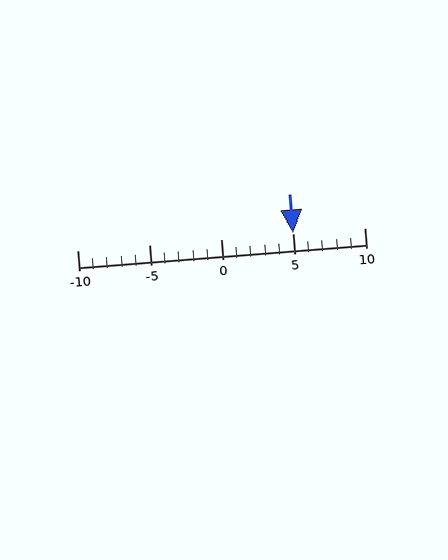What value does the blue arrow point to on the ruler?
The blue arrow points to approximately 5.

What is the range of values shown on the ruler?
The ruler shows values from -10 to 10.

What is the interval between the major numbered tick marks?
The major tick marks are spaced 5 units apart.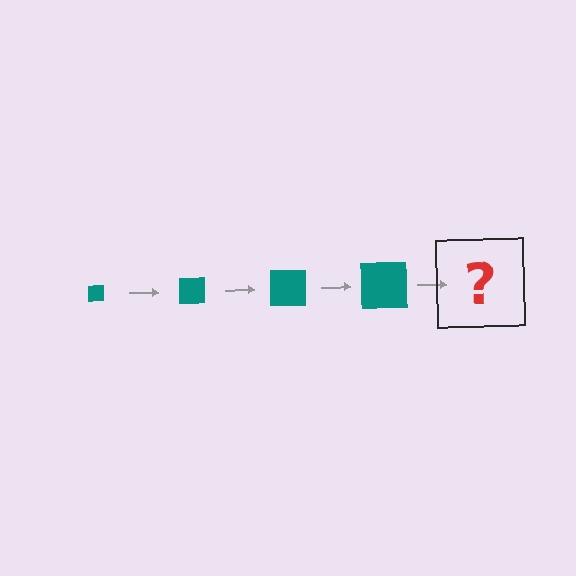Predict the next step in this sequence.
The next step is a teal square, larger than the previous one.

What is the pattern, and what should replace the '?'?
The pattern is that the square gets progressively larger each step. The '?' should be a teal square, larger than the previous one.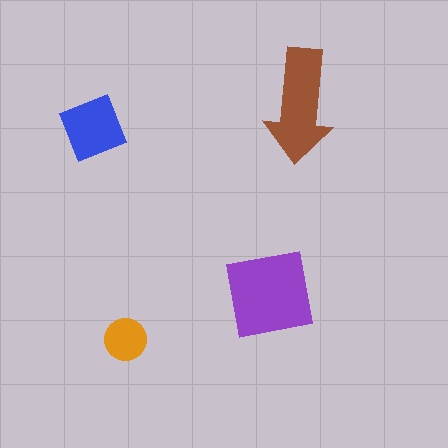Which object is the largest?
The purple square.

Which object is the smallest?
The orange circle.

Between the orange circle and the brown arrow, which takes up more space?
The brown arrow.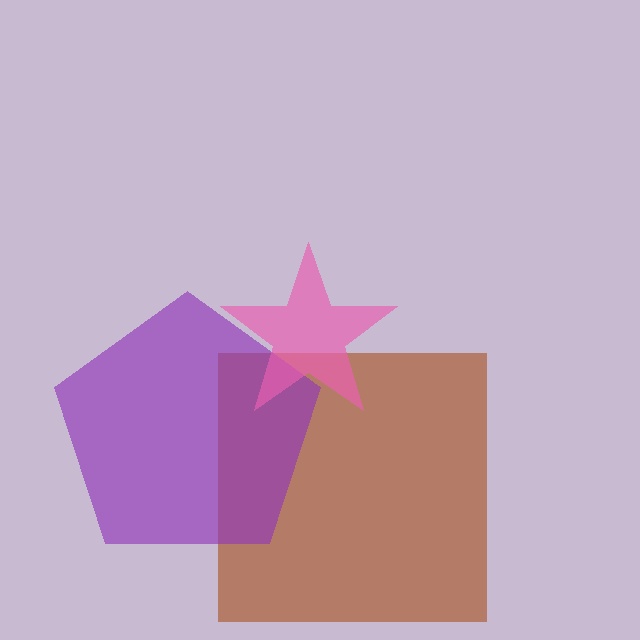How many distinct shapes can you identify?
There are 3 distinct shapes: a brown square, a purple pentagon, a pink star.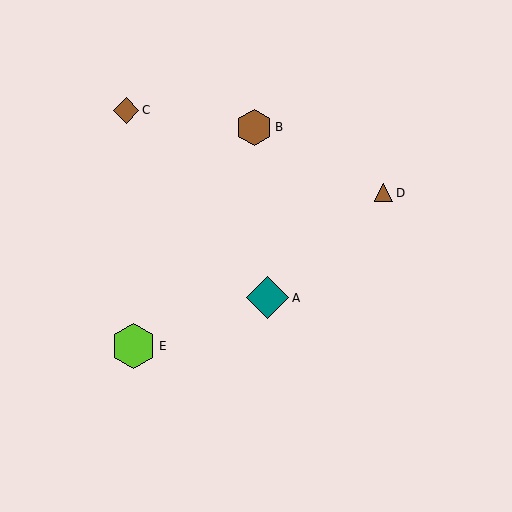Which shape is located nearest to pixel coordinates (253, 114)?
The brown hexagon (labeled B) at (254, 127) is nearest to that location.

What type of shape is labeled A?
Shape A is a teal diamond.